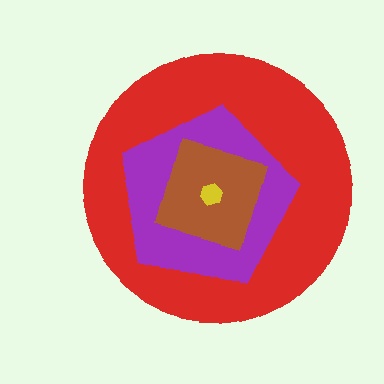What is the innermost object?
The yellow hexagon.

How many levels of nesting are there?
4.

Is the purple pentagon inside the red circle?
Yes.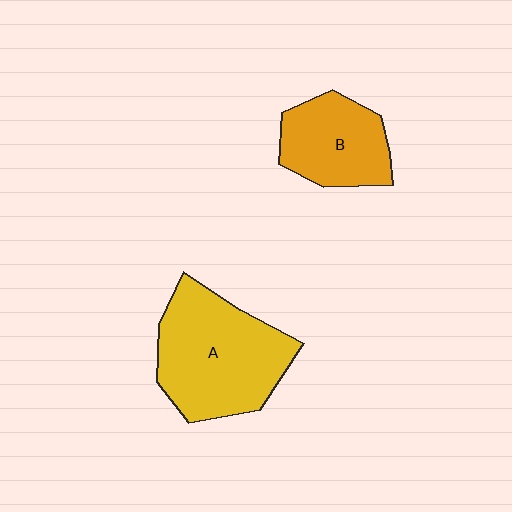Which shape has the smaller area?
Shape B (orange).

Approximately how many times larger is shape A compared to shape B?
Approximately 1.6 times.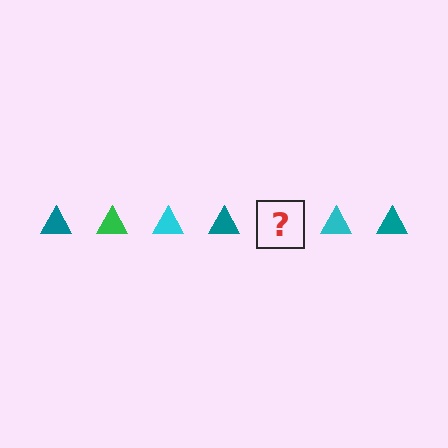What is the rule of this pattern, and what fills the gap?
The rule is that the pattern cycles through teal, green, cyan triangles. The gap should be filled with a green triangle.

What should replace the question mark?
The question mark should be replaced with a green triangle.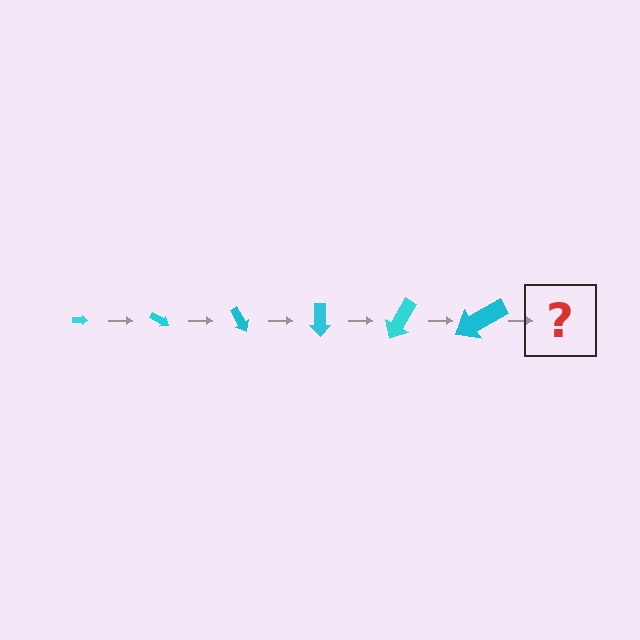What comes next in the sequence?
The next element should be an arrow, larger than the previous one and rotated 180 degrees from the start.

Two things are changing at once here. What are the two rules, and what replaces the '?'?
The two rules are that the arrow grows larger each step and it rotates 30 degrees each step. The '?' should be an arrow, larger than the previous one and rotated 180 degrees from the start.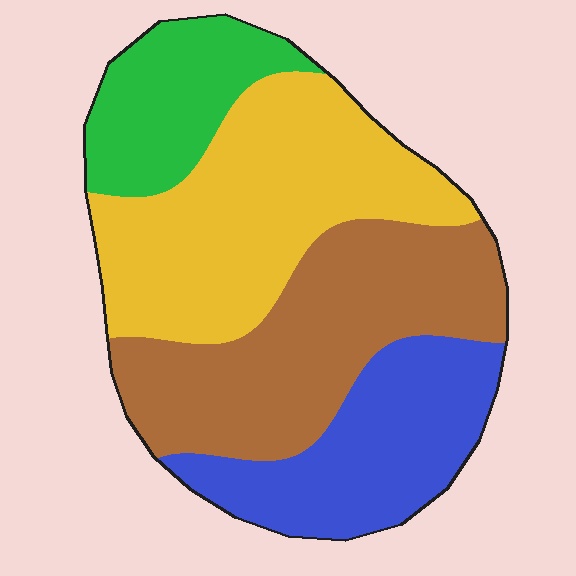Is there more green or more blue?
Blue.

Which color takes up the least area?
Green, at roughly 15%.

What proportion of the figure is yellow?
Yellow takes up between a quarter and a half of the figure.